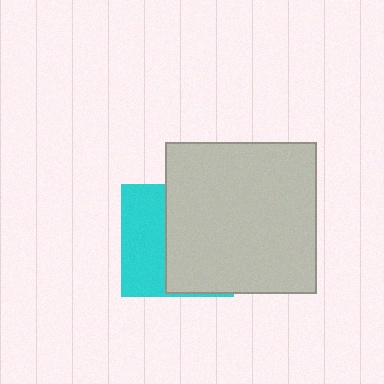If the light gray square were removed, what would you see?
You would see the complete cyan square.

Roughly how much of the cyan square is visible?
A small part of it is visible (roughly 41%).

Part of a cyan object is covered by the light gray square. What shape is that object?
It is a square.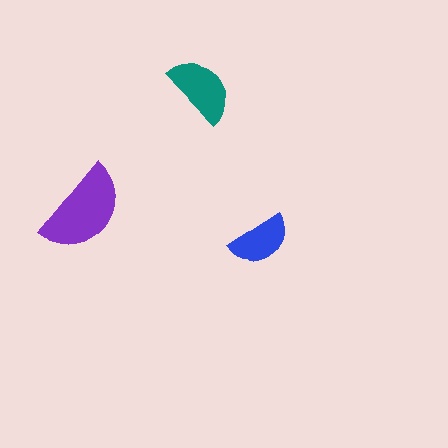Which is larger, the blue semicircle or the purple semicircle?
The purple one.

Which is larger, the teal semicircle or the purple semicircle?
The purple one.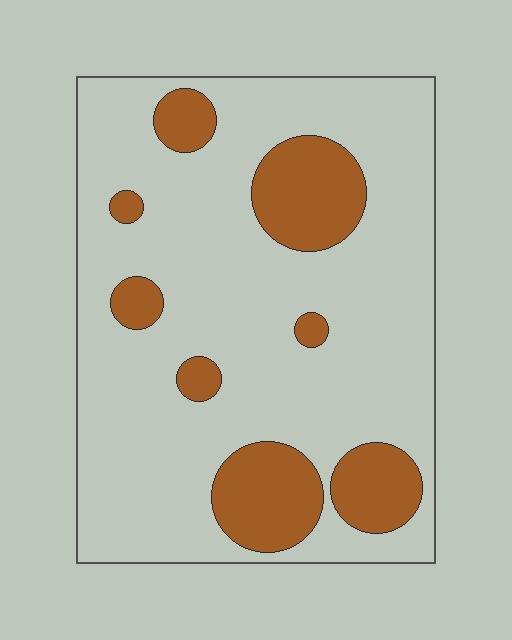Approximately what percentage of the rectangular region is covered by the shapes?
Approximately 20%.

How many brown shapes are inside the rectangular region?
8.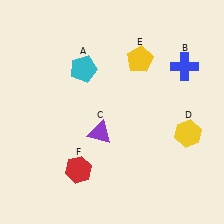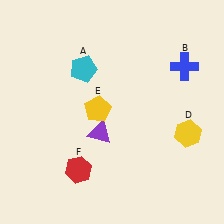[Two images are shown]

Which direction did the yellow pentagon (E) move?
The yellow pentagon (E) moved down.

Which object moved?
The yellow pentagon (E) moved down.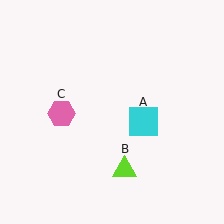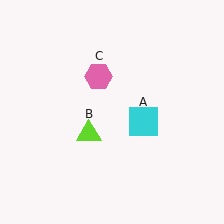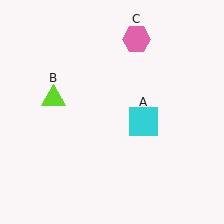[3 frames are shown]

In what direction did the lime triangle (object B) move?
The lime triangle (object B) moved up and to the left.